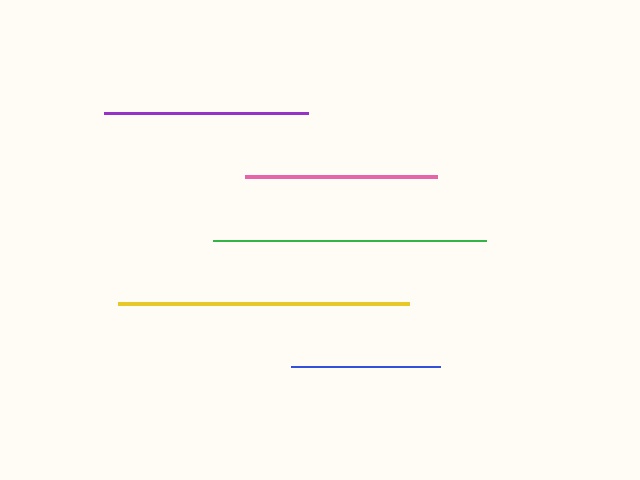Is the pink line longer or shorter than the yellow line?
The yellow line is longer than the pink line.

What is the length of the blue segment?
The blue segment is approximately 149 pixels long.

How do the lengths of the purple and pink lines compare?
The purple and pink lines are approximately the same length.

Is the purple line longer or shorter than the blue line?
The purple line is longer than the blue line.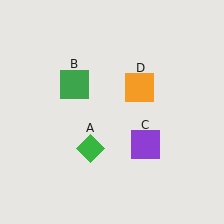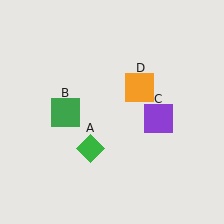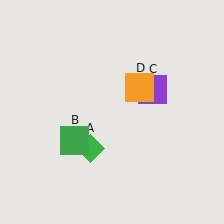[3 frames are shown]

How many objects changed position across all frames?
2 objects changed position: green square (object B), purple square (object C).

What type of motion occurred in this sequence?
The green square (object B), purple square (object C) rotated counterclockwise around the center of the scene.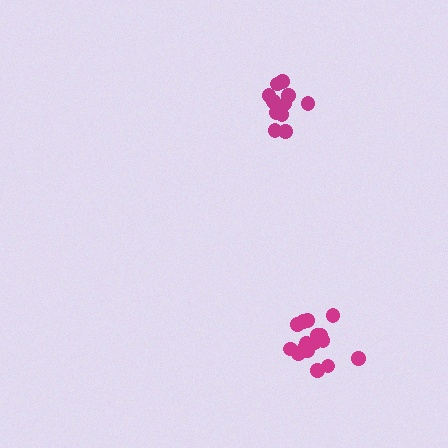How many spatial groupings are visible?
There are 2 spatial groupings.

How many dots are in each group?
Group 1: 12 dots, Group 2: 16 dots (28 total).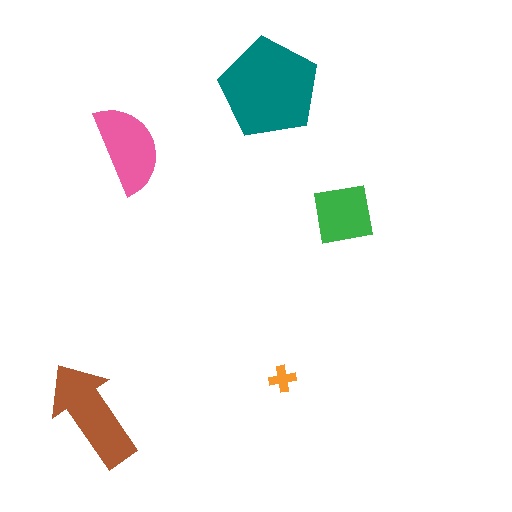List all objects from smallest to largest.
The orange cross, the green square, the pink semicircle, the brown arrow, the teal pentagon.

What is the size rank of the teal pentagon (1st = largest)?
1st.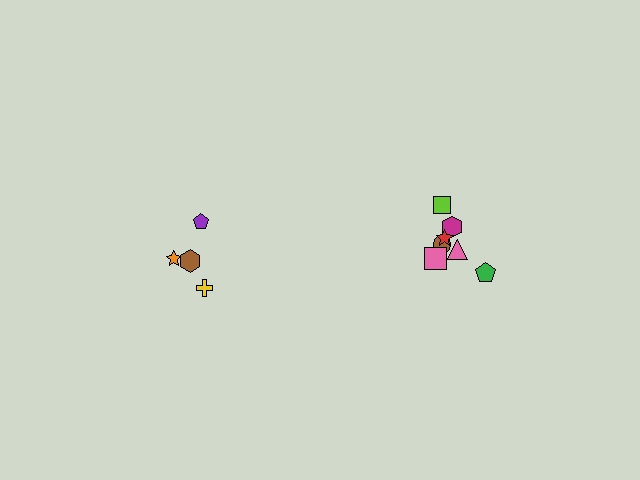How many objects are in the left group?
There are 4 objects.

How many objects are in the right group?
There are 7 objects.